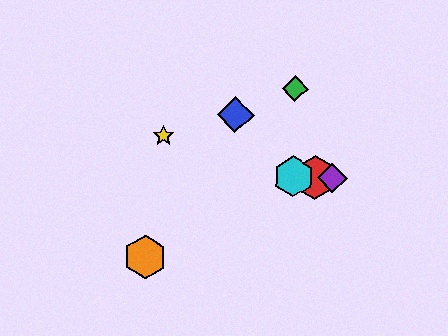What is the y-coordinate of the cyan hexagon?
The cyan hexagon is at y≈176.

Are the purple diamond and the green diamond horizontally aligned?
No, the purple diamond is at y≈178 and the green diamond is at y≈89.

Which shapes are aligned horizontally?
The red hexagon, the purple diamond, the cyan hexagon are aligned horizontally.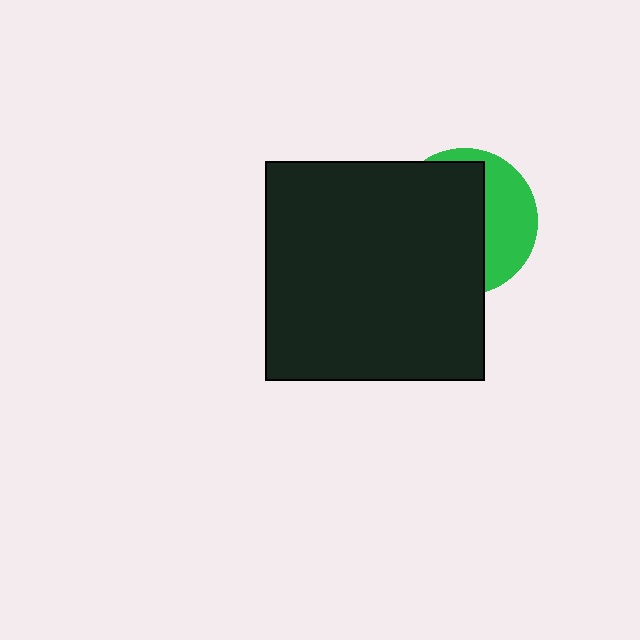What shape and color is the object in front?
The object in front is a black rectangle.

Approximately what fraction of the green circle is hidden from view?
Roughly 64% of the green circle is hidden behind the black rectangle.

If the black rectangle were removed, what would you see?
You would see the complete green circle.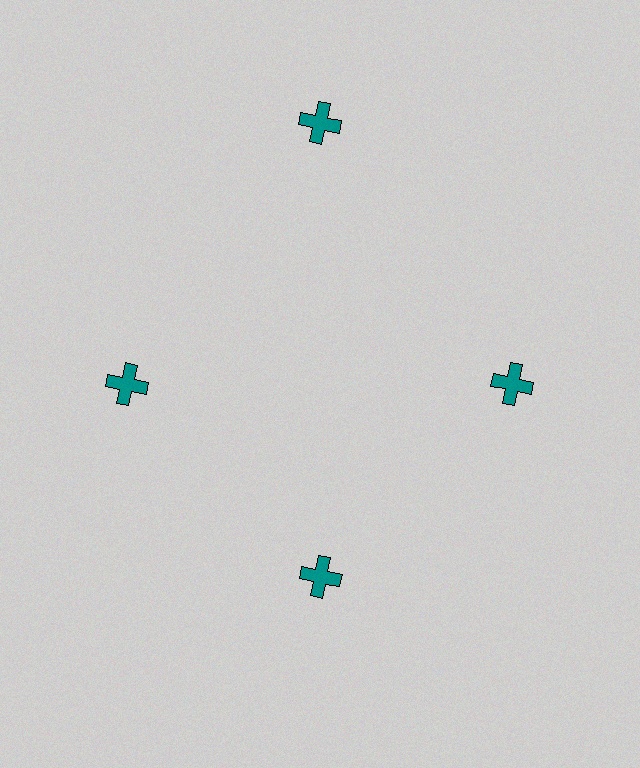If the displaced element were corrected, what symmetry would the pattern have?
It would have 4-fold rotational symmetry — the pattern would map onto itself every 90 degrees.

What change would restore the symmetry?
The symmetry would be restored by moving it inward, back onto the ring so that all 4 crosses sit at equal angles and equal distance from the center.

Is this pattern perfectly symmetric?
No. The 4 teal crosses are arranged in a ring, but one element near the 12 o'clock position is pushed outward from the center, breaking the 4-fold rotational symmetry.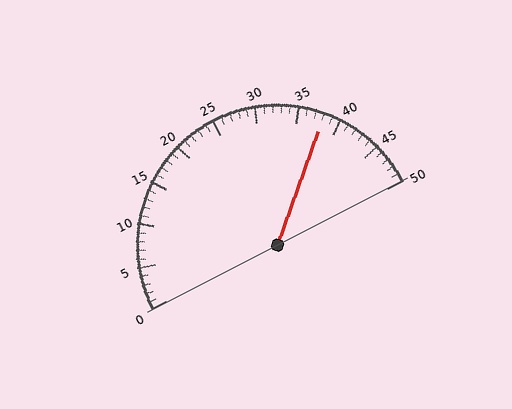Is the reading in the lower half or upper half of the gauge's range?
The reading is in the upper half of the range (0 to 50).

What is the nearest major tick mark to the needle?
The nearest major tick mark is 40.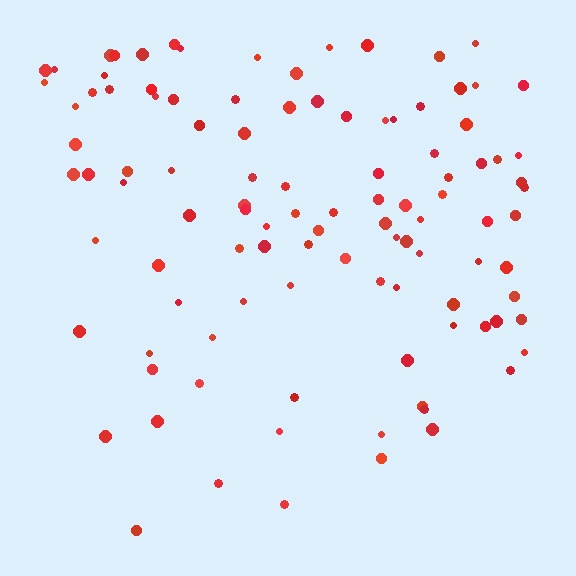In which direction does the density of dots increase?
From bottom to top, with the top side densest.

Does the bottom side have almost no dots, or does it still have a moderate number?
Still a moderate number, just noticeably fewer than the top.